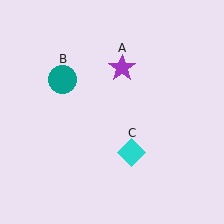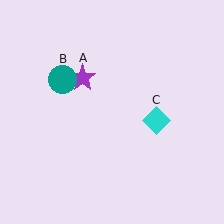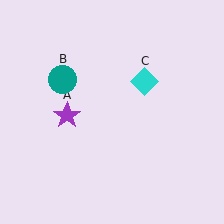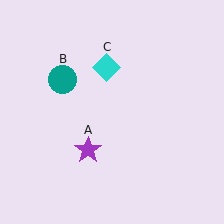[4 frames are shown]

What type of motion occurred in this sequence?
The purple star (object A), cyan diamond (object C) rotated counterclockwise around the center of the scene.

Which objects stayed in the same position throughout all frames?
Teal circle (object B) remained stationary.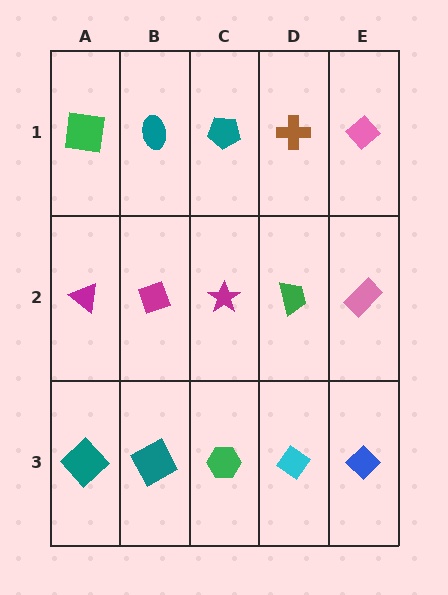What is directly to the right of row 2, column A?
A magenta diamond.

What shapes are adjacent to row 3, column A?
A magenta triangle (row 2, column A), a teal square (row 3, column B).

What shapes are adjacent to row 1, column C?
A magenta star (row 2, column C), a teal ellipse (row 1, column B), a brown cross (row 1, column D).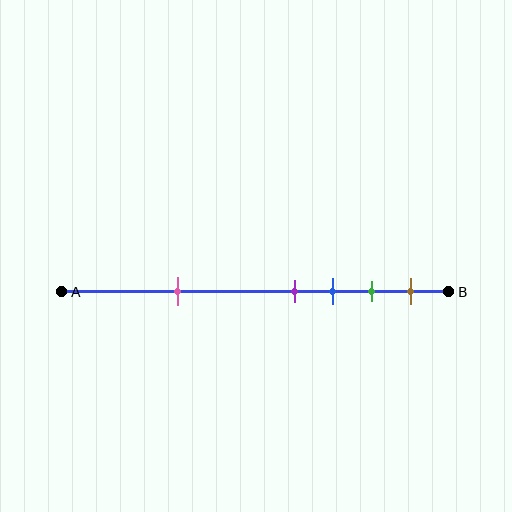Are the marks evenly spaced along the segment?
No, the marks are not evenly spaced.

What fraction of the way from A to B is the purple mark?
The purple mark is approximately 60% (0.6) of the way from A to B.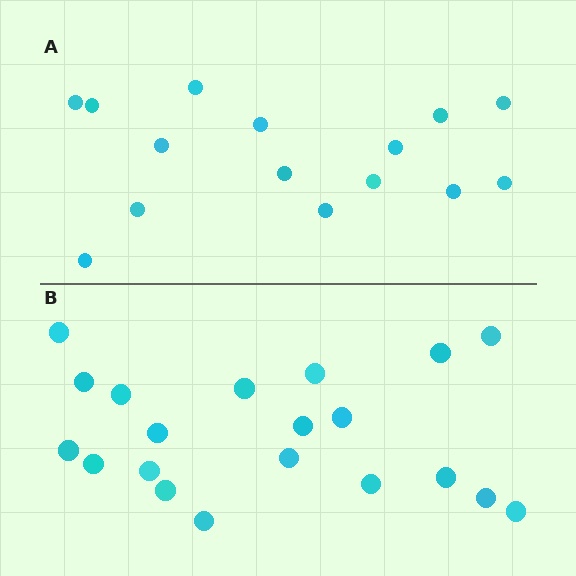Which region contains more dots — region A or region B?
Region B (the bottom region) has more dots.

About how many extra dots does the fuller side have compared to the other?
Region B has about 5 more dots than region A.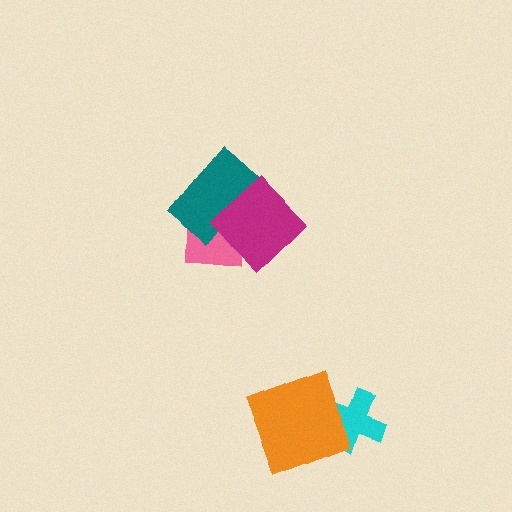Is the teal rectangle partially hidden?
Yes, it is partially covered by another shape.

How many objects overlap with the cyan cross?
1 object overlaps with the cyan cross.